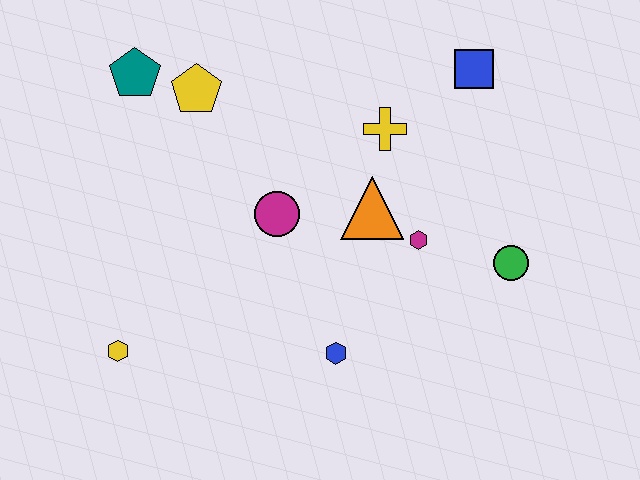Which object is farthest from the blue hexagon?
The teal pentagon is farthest from the blue hexagon.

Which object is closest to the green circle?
The magenta hexagon is closest to the green circle.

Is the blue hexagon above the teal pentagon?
No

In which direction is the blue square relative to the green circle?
The blue square is above the green circle.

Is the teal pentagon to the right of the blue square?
No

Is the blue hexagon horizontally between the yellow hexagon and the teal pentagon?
No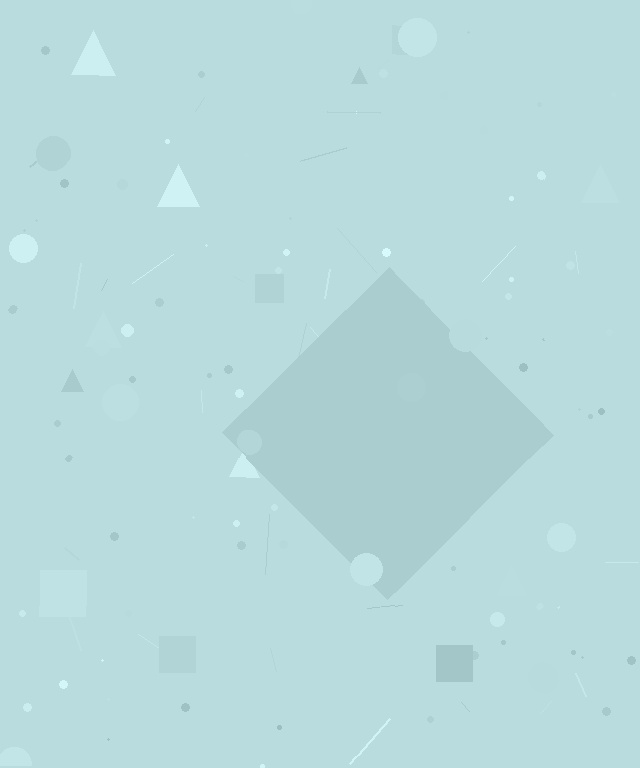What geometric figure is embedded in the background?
A diamond is embedded in the background.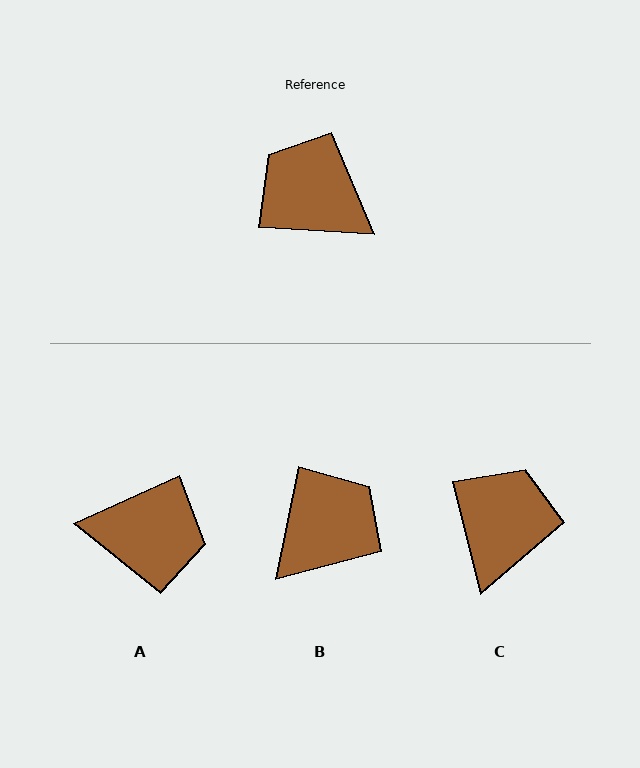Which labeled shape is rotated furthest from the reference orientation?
A, about 152 degrees away.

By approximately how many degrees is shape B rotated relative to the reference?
Approximately 98 degrees clockwise.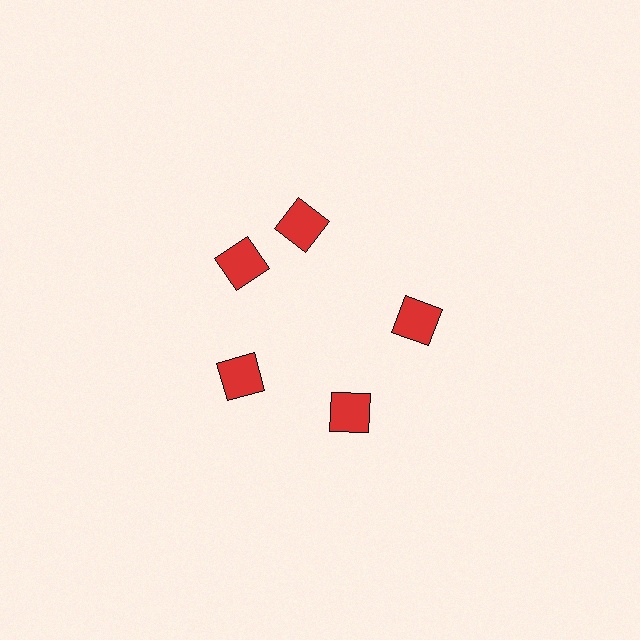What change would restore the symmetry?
The symmetry would be restored by rotating it back into even spacing with its neighbors so that all 5 squares sit at equal angles and equal distance from the center.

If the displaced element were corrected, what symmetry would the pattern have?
It would have 5-fold rotational symmetry — the pattern would map onto itself every 72 degrees.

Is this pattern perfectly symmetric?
No. The 5 red squares are arranged in a ring, but one element near the 1 o'clock position is rotated out of alignment along the ring, breaking the 5-fold rotational symmetry.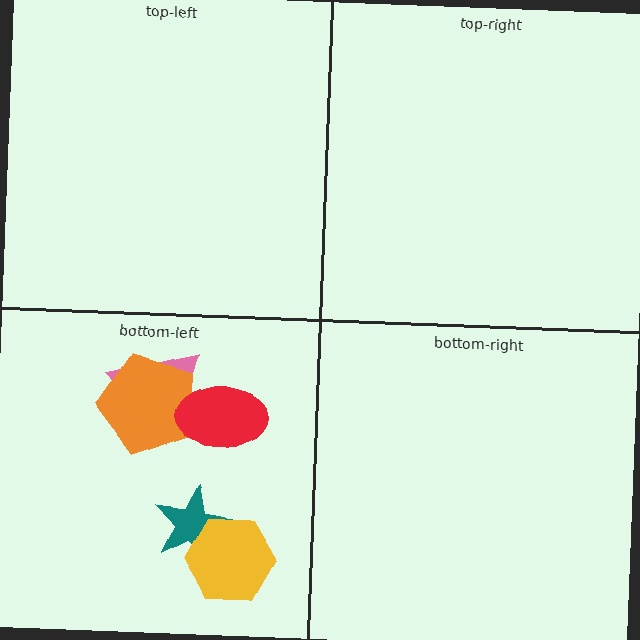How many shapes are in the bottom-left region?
5.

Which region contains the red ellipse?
The bottom-left region.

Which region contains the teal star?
The bottom-left region.